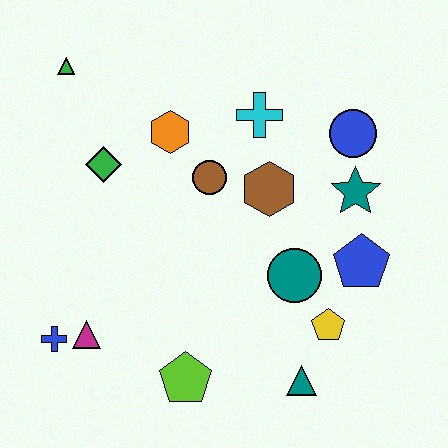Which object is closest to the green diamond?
The orange hexagon is closest to the green diamond.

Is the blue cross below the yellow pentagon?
Yes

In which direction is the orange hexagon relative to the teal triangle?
The orange hexagon is above the teal triangle.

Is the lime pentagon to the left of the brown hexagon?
Yes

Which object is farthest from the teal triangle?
The green triangle is farthest from the teal triangle.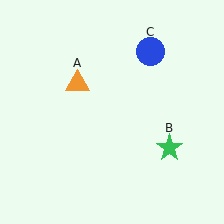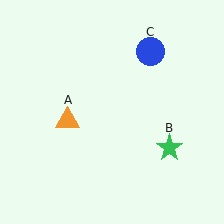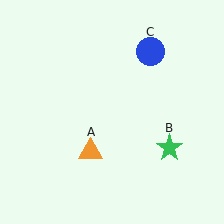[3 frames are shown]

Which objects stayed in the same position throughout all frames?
Green star (object B) and blue circle (object C) remained stationary.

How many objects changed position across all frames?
1 object changed position: orange triangle (object A).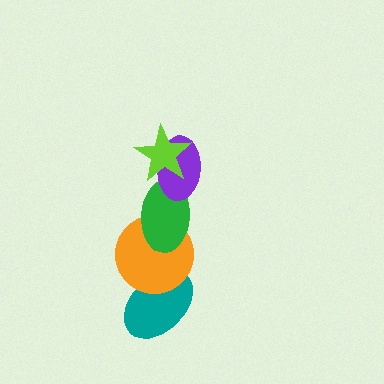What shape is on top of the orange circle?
The green ellipse is on top of the orange circle.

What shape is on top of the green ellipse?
The purple ellipse is on top of the green ellipse.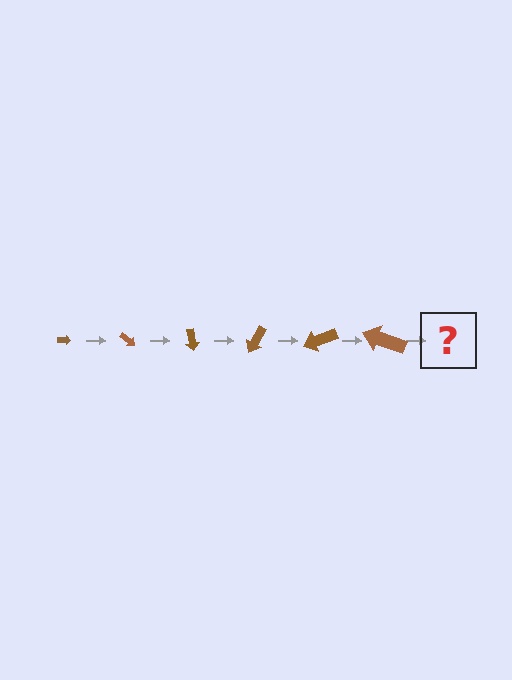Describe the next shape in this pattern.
It should be an arrow, larger than the previous one and rotated 240 degrees from the start.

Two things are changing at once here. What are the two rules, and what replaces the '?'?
The two rules are that the arrow grows larger each step and it rotates 40 degrees each step. The '?' should be an arrow, larger than the previous one and rotated 240 degrees from the start.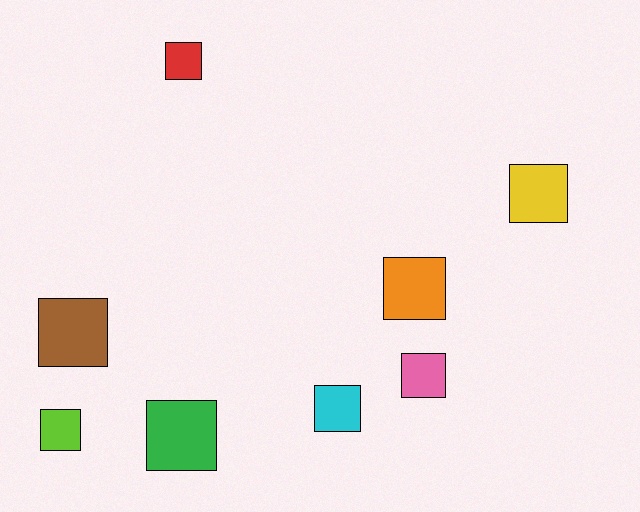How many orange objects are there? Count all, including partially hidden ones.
There is 1 orange object.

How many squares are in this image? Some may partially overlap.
There are 8 squares.